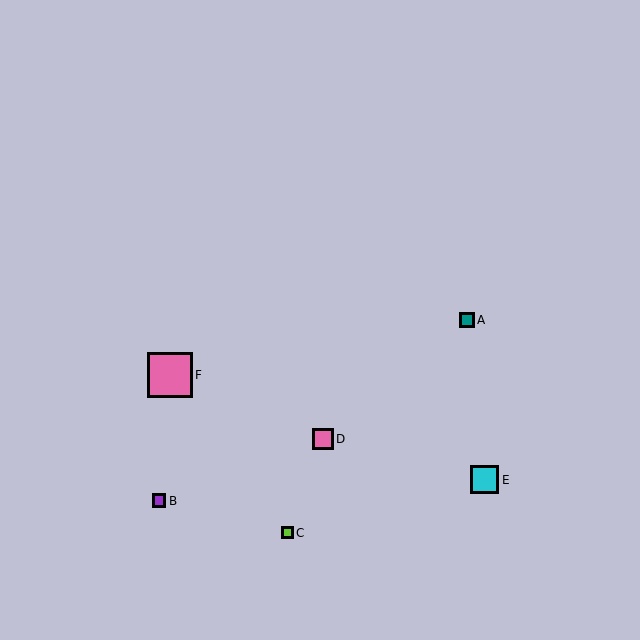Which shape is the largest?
The pink square (labeled F) is the largest.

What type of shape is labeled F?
Shape F is a pink square.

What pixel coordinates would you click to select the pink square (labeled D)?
Click at (323, 439) to select the pink square D.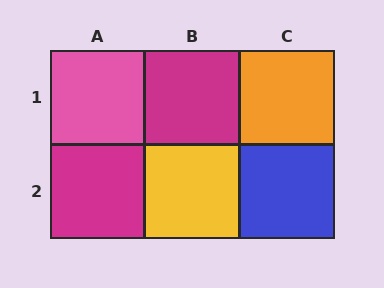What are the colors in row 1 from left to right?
Pink, magenta, orange.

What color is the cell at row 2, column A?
Magenta.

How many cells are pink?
1 cell is pink.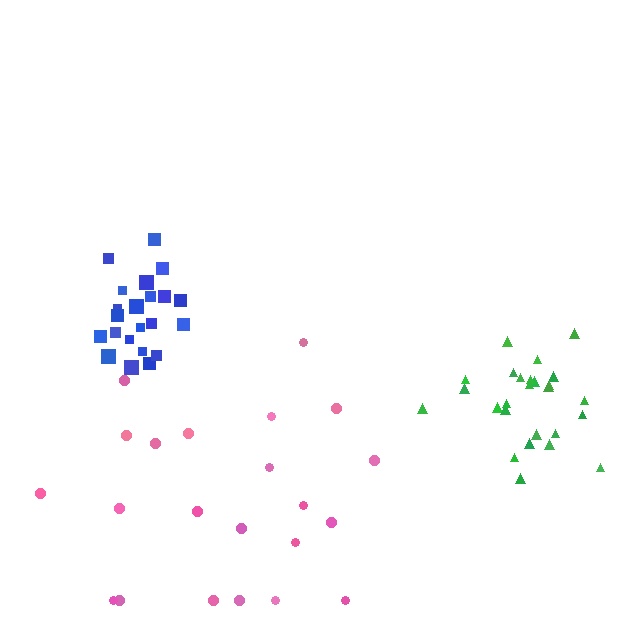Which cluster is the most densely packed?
Blue.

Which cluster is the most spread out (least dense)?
Pink.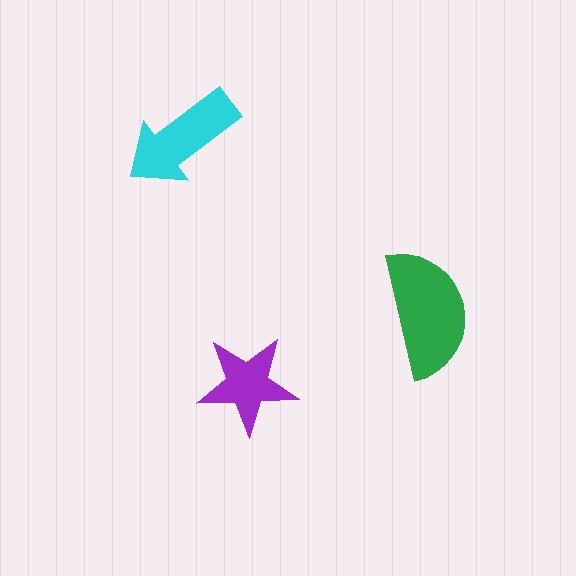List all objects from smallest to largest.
The purple star, the cyan arrow, the green semicircle.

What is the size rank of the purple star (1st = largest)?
3rd.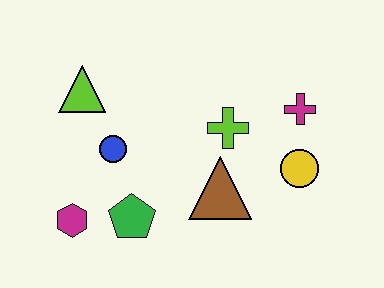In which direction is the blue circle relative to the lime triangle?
The blue circle is below the lime triangle.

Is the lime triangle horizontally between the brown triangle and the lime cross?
No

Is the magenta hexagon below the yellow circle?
Yes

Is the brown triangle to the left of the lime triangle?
No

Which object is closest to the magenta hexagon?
The green pentagon is closest to the magenta hexagon.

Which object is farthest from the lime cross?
The magenta hexagon is farthest from the lime cross.